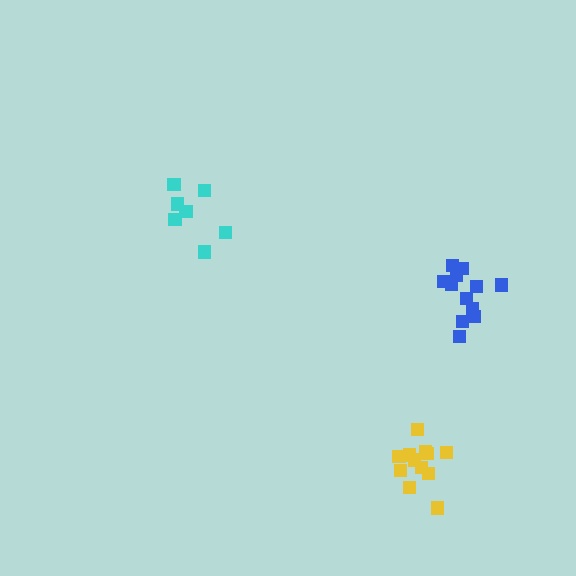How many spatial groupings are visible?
There are 3 spatial groupings.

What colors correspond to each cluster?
The clusters are colored: blue, yellow, cyan.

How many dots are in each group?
Group 1: 12 dots, Group 2: 12 dots, Group 3: 7 dots (31 total).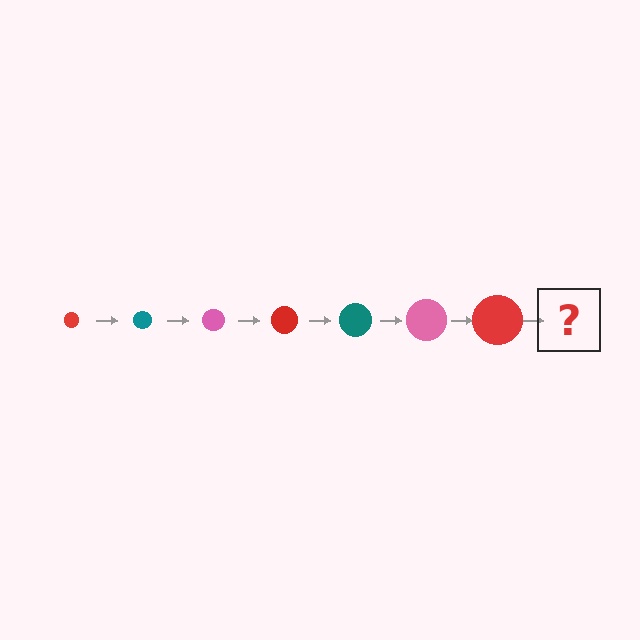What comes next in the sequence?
The next element should be a teal circle, larger than the previous one.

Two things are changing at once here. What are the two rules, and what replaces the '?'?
The two rules are that the circle grows larger each step and the color cycles through red, teal, and pink. The '?' should be a teal circle, larger than the previous one.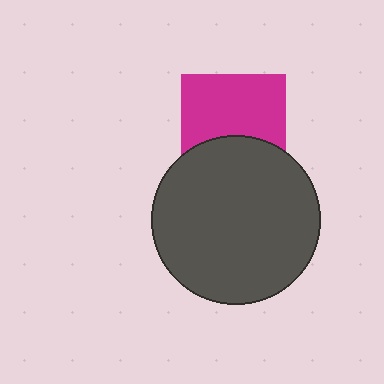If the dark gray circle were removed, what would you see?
You would see the complete magenta square.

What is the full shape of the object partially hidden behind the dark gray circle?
The partially hidden object is a magenta square.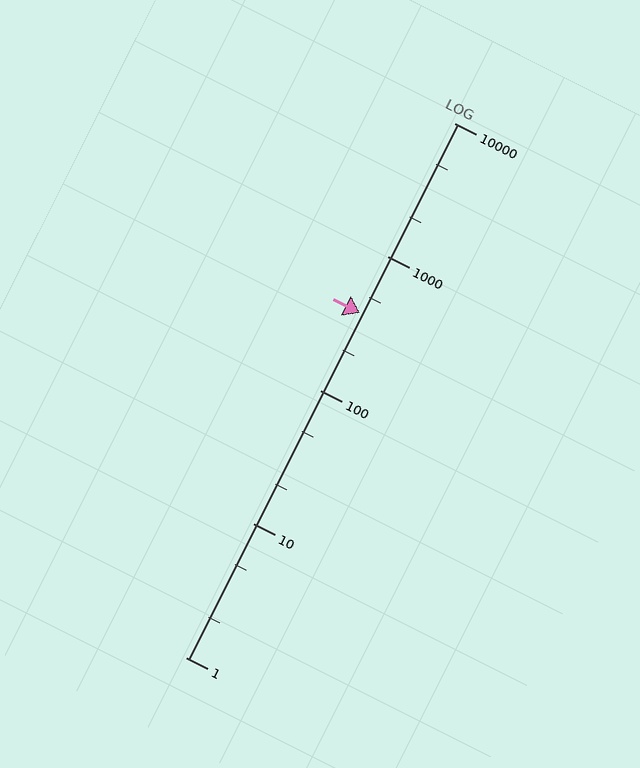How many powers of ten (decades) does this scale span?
The scale spans 4 decades, from 1 to 10000.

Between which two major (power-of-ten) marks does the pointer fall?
The pointer is between 100 and 1000.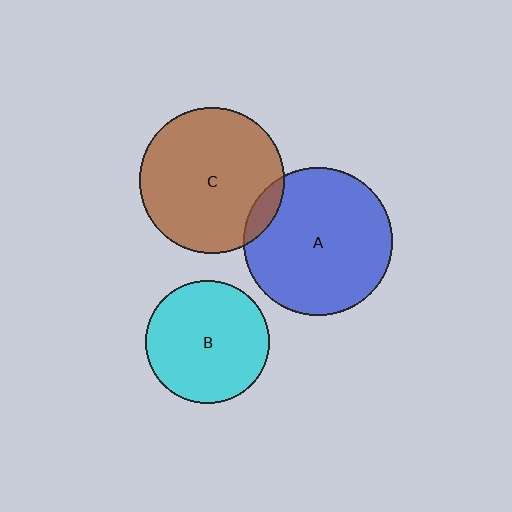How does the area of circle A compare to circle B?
Approximately 1.4 times.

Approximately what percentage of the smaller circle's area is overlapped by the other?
Approximately 10%.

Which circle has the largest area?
Circle A (blue).